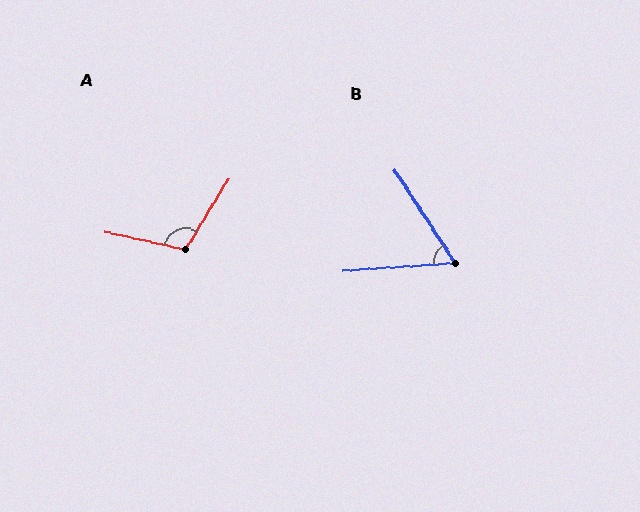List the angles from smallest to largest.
B (61°), A (109°).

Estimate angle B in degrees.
Approximately 61 degrees.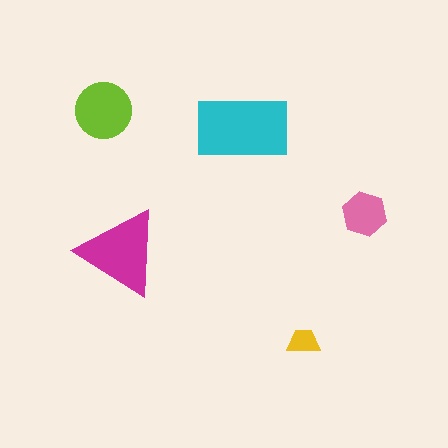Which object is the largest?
The cyan rectangle.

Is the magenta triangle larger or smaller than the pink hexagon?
Larger.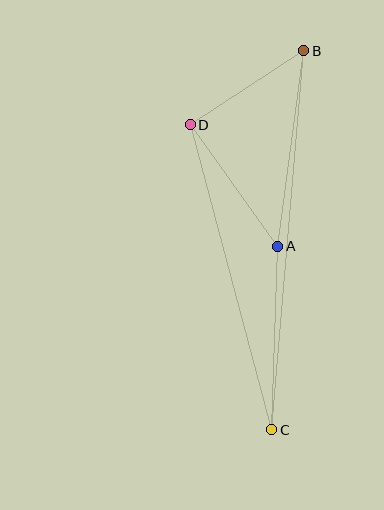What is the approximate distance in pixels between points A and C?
The distance between A and C is approximately 183 pixels.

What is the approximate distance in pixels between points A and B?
The distance between A and B is approximately 197 pixels.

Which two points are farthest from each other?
Points B and C are farthest from each other.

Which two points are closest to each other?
Points B and D are closest to each other.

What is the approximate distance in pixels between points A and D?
The distance between A and D is approximately 150 pixels.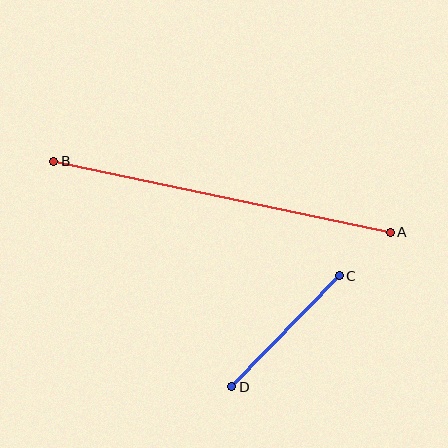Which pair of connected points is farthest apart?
Points A and B are farthest apart.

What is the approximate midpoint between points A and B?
The midpoint is at approximately (222, 197) pixels.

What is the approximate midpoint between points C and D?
The midpoint is at approximately (285, 331) pixels.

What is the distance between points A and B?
The distance is approximately 343 pixels.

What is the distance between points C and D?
The distance is approximately 155 pixels.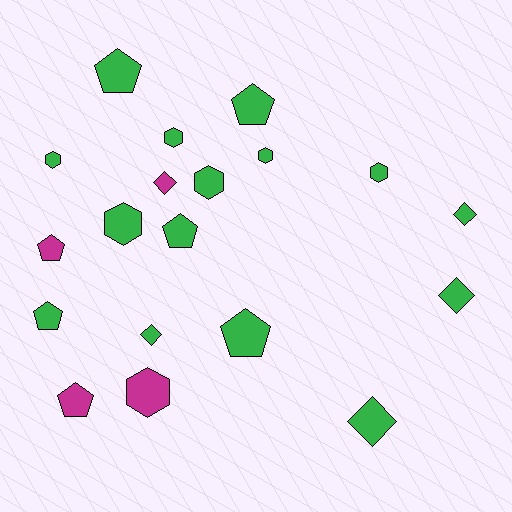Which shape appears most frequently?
Hexagon, with 7 objects.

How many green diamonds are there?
There are 4 green diamonds.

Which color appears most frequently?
Green, with 15 objects.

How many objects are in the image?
There are 19 objects.